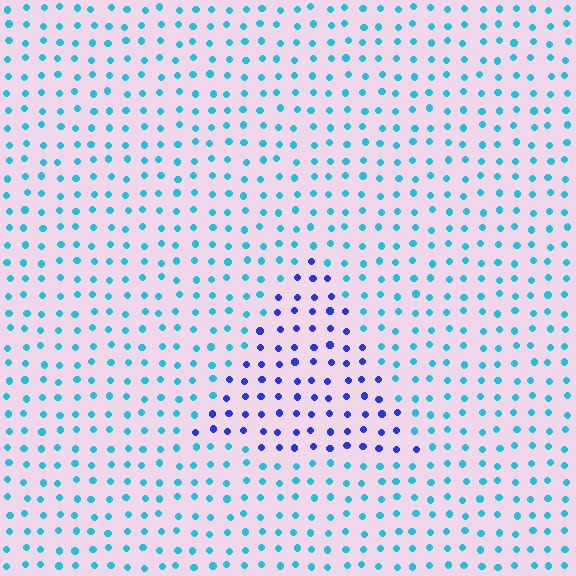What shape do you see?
I see a triangle.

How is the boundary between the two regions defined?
The boundary is defined purely by a slight shift in hue (about 46 degrees). Spacing, size, and orientation are identical on both sides.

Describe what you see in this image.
The image is filled with small cyan elements in a uniform arrangement. A triangle-shaped region is visible where the elements are tinted to a slightly different hue, forming a subtle color boundary.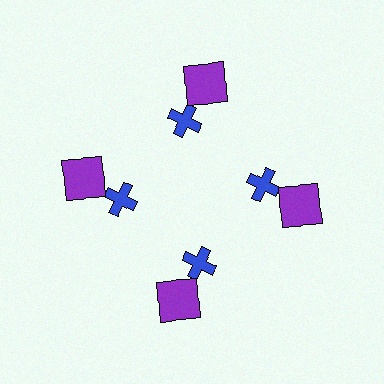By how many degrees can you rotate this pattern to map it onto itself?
The pattern maps onto itself every 90 degrees of rotation.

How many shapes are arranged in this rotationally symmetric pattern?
There are 8 shapes, arranged in 4 groups of 2.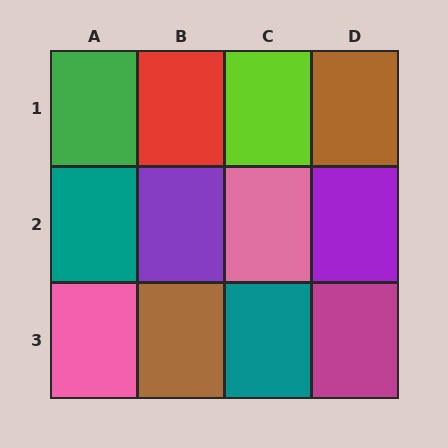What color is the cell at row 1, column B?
Red.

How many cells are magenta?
1 cell is magenta.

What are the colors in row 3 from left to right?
Pink, brown, teal, magenta.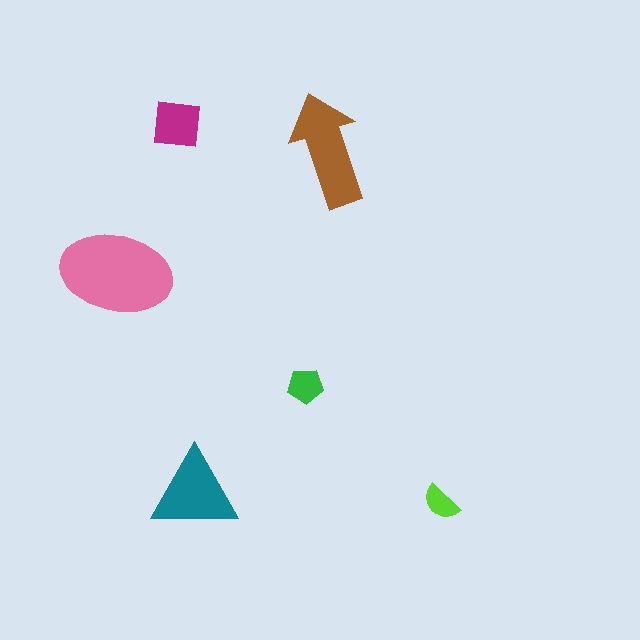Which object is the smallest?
The lime semicircle.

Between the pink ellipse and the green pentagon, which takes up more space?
The pink ellipse.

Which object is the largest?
The pink ellipse.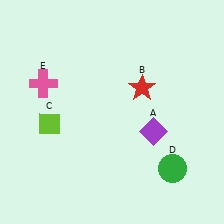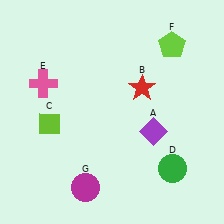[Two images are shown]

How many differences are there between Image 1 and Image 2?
There are 2 differences between the two images.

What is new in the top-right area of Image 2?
A lime pentagon (F) was added in the top-right area of Image 2.